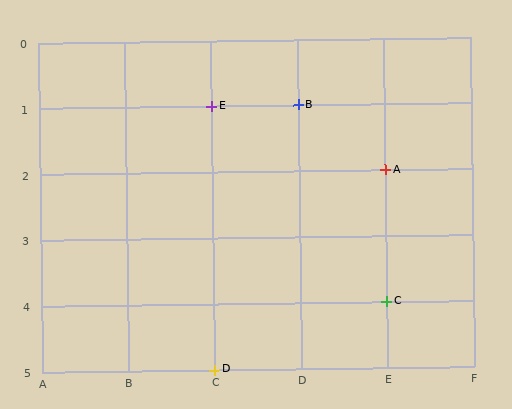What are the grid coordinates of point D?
Point D is at grid coordinates (C, 5).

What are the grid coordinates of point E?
Point E is at grid coordinates (C, 1).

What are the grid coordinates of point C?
Point C is at grid coordinates (E, 4).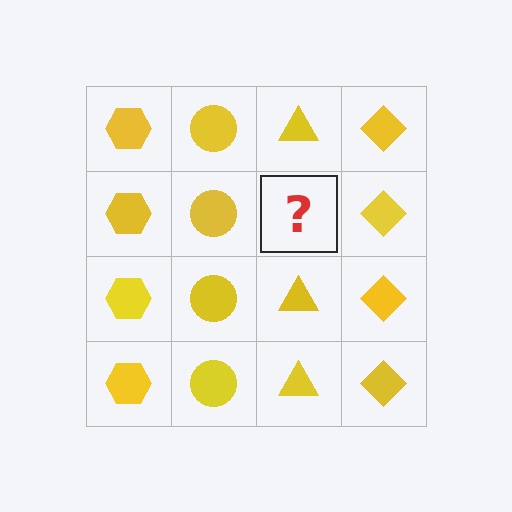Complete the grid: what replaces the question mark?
The question mark should be replaced with a yellow triangle.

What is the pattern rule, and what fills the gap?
The rule is that each column has a consistent shape. The gap should be filled with a yellow triangle.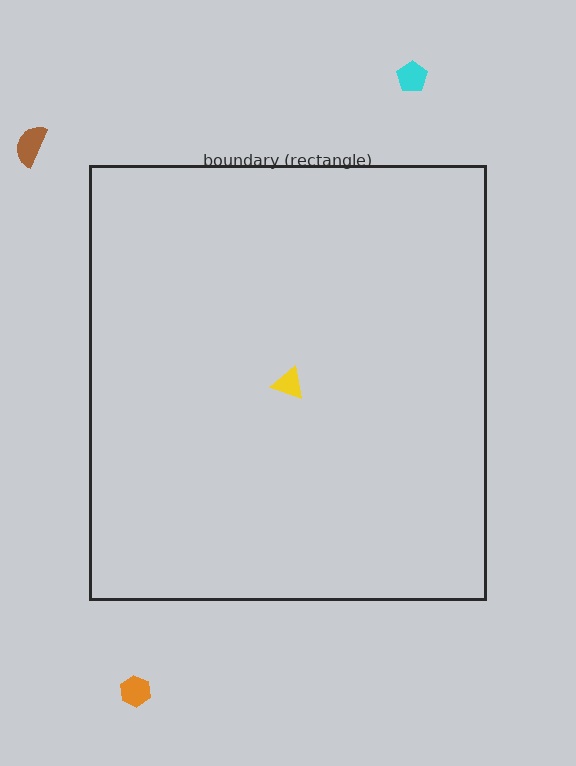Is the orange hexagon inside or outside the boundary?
Outside.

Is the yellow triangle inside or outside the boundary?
Inside.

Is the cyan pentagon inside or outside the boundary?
Outside.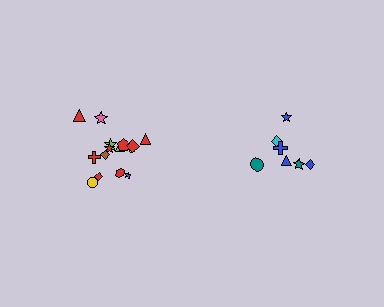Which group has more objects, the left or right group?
The left group.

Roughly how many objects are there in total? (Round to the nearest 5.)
Roughly 20 objects in total.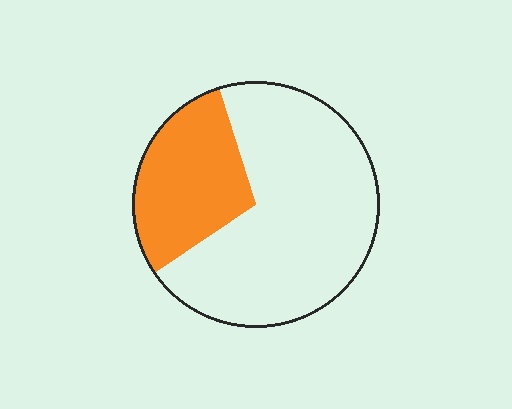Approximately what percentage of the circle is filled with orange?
Approximately 30%.